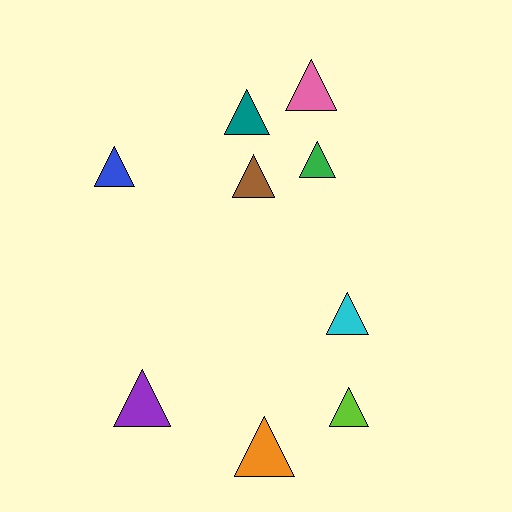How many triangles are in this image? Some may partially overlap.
There are 9 triangles.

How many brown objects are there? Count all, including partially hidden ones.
There is 1 brown object.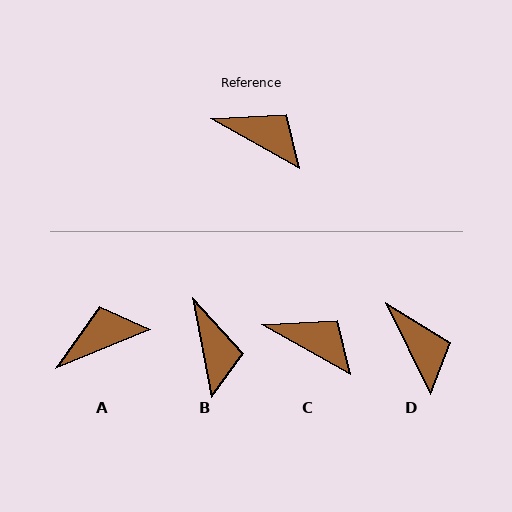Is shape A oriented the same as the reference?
No, it is off by about 52 degrees.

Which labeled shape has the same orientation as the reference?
C.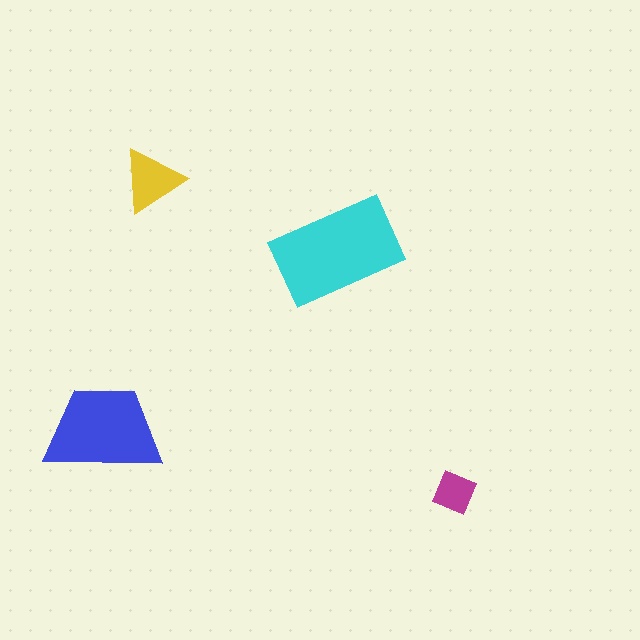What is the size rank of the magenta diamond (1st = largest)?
4th.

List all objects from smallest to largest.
The magenta diamond, the yellow triangle, the blue trapezoid, the cyan rectangle.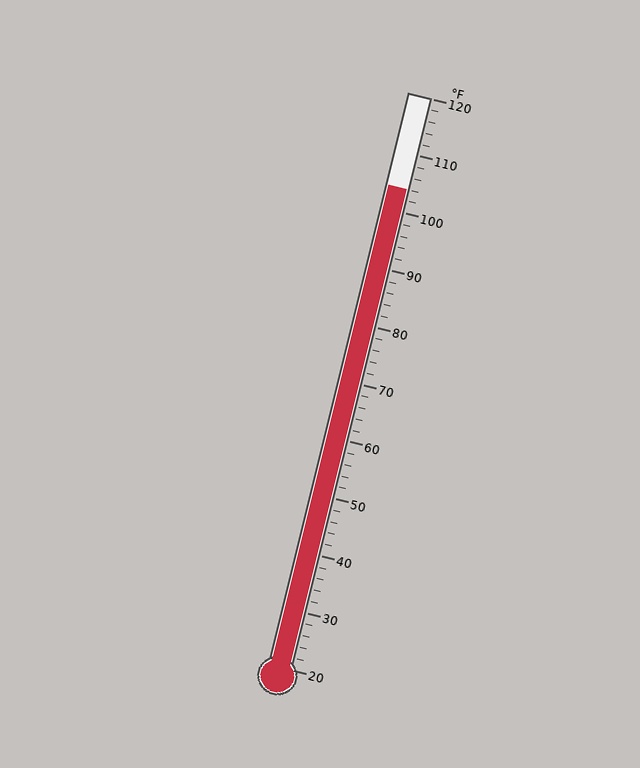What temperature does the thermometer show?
The thermometer shows approximately 104°F.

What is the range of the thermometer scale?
The thermometer scale ranges from 20°F to 120°F.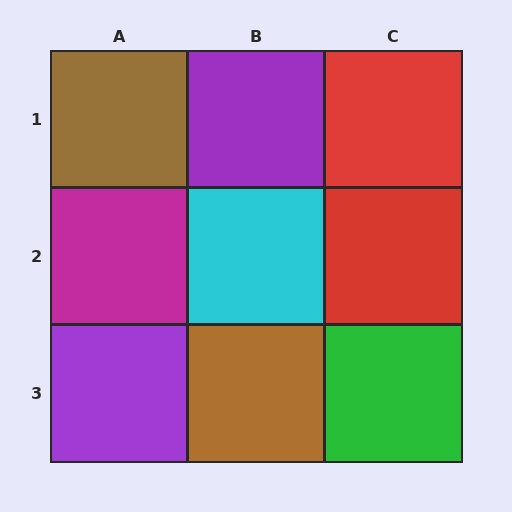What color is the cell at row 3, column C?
Green.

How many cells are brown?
2 cells are brown.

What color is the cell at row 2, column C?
Red.